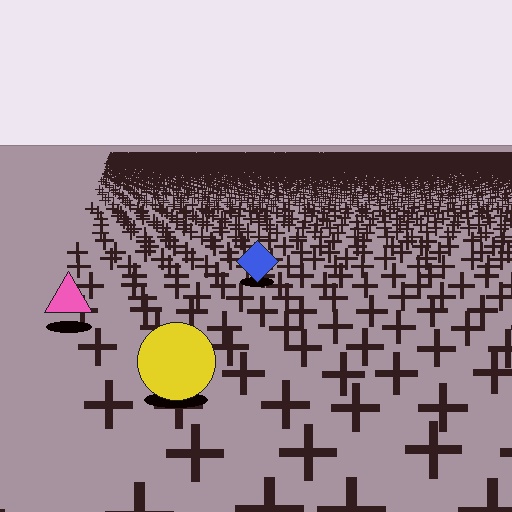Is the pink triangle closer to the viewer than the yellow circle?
No. The yellow circle is closer — you can tell from the texture gradient: the ground texture is coarser near it.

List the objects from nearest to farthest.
From nearest to farthest: the yellow circle, the pink triangle, the blue diamond.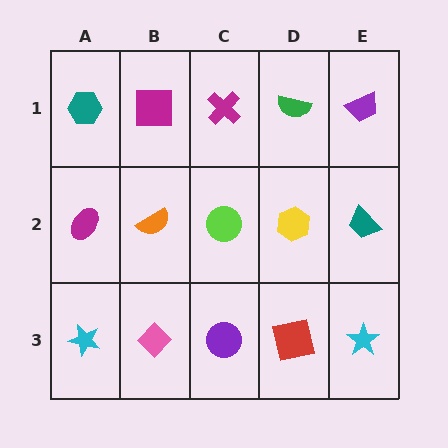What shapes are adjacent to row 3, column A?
A magenta ellipse (row 2, column A), a pink diamond (row 3, column B).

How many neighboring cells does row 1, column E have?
2.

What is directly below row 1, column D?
A yellow hexagon.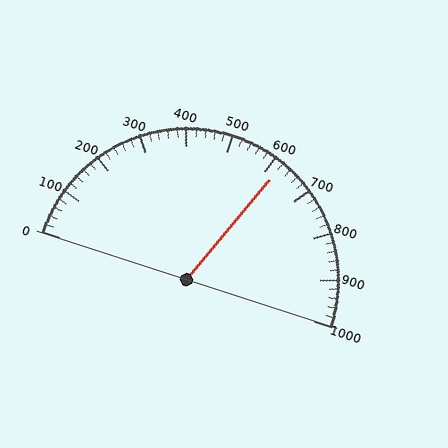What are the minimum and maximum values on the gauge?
The gauge ranges from 0 to 1000.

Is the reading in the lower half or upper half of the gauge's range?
The reading is in the upper half of the range (0 to 1000).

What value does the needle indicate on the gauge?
The needle indicates approximately 620.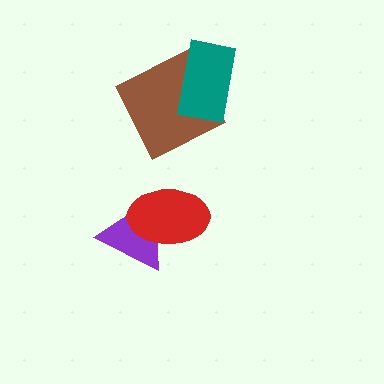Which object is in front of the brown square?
The teal rectangle is in front of the brown square.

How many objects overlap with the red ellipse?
1 object overlaps with the red ellipse.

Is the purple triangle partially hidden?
Yes, it is partially covered by another shape.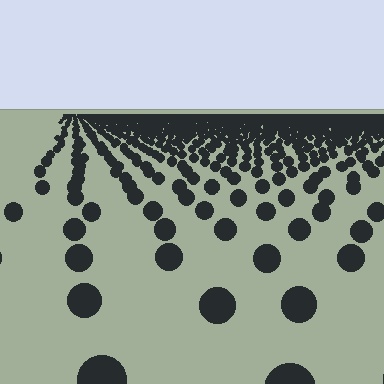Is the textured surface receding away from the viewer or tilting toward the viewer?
The surface is receding away from the viewer. Texture elements get smaller and denser toward the top.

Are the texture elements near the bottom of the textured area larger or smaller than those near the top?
Larger. Near the bottom, elements are closer to the viewer and appear at a bigger on-screen size.